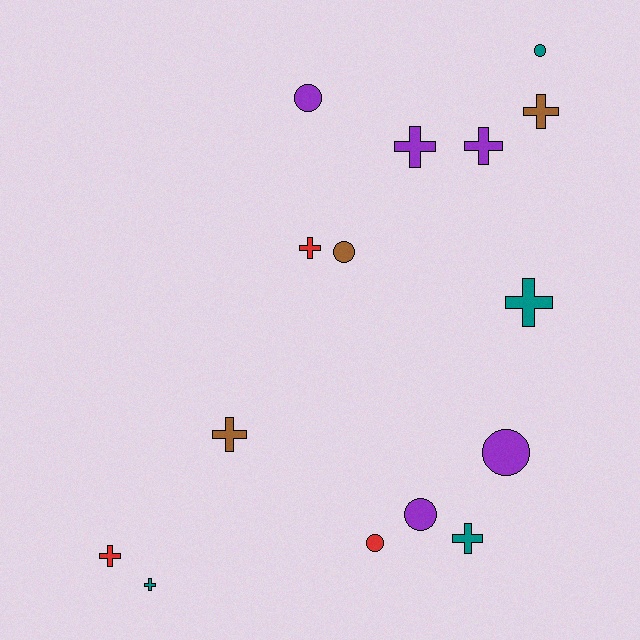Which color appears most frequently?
Purple, with 5 objects.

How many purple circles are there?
There are 3 purple circles.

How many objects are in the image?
There are 15 objects.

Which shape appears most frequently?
Cross, with 9 objects.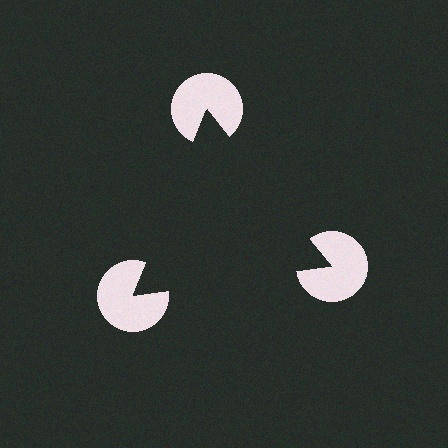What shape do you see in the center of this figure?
An illusory triangle — its edges are inferred from the aligned wedge cuts in the pac-man discs, not physically drawn.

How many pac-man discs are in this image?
There are 3 — one at each vertex of the illusory triangle.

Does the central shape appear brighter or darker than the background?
It typically appears slightly darker than the background, even though no actual brightness change is drawn.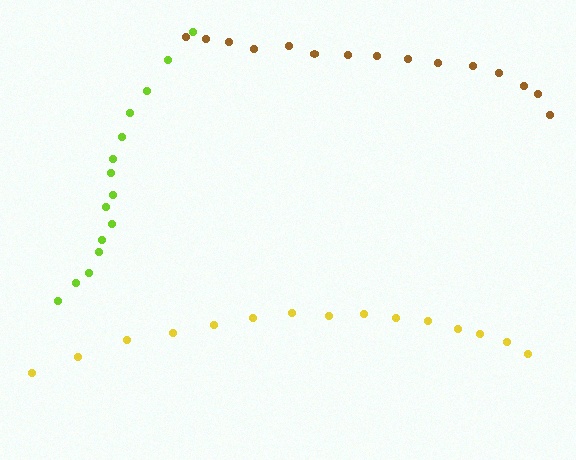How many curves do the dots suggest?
There are 3 distinct paths.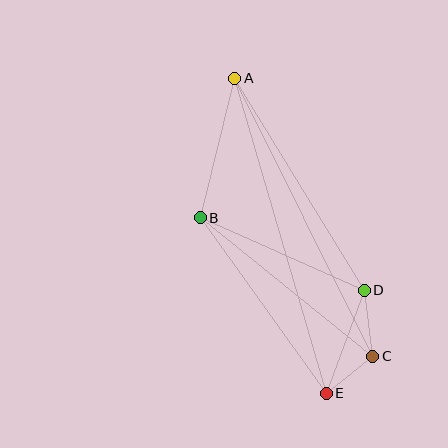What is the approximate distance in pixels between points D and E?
The distance between D and E is approximately 110 pixels.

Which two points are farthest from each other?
Points A and E are farthest from each other.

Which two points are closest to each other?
Points C and E are closest to each other.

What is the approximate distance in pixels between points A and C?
The distance between A and C is approximately 310 pixels.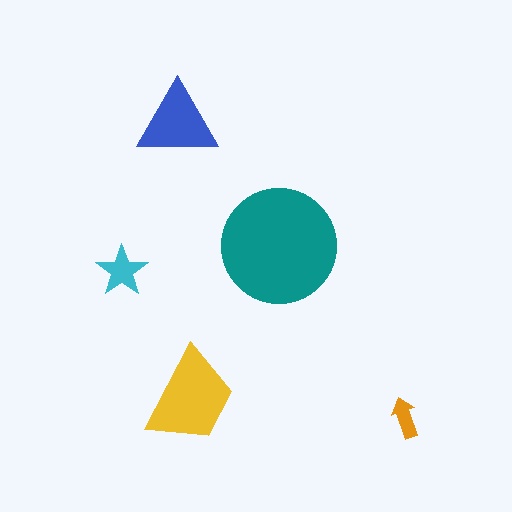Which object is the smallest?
The orange arrow.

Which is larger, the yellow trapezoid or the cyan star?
The yellow trapezoid.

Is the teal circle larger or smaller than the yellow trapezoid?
Larger.